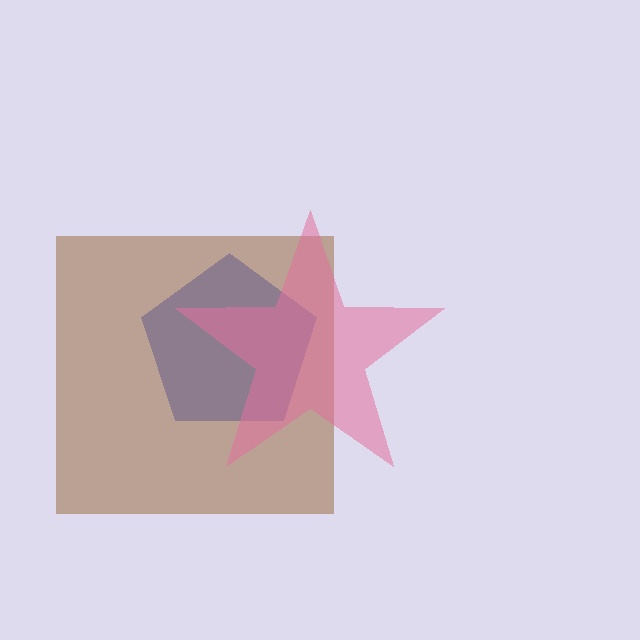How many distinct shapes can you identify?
There are 3 distinct shapes: a blue pentagon, a brown square, a pink star.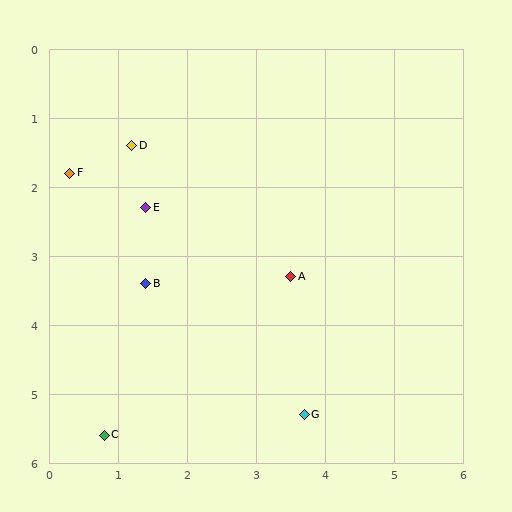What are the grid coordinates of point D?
Point D is at approximately (1.2, 1.4).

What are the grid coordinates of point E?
Point E is at approximately (1.4, 2.3).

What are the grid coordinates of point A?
Point A is at approximately (3.5, 3.3).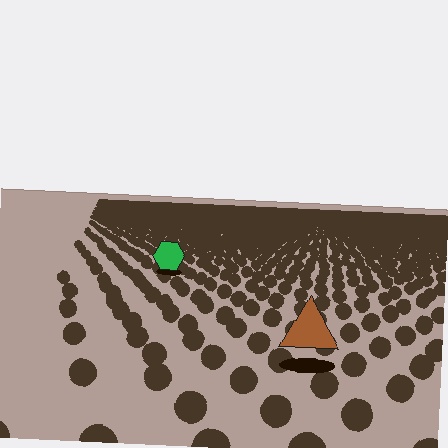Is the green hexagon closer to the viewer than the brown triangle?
No. The brown triangle is closer — you can tell from the texture gradient: the ground texture is coarser near it.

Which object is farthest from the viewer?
The green hexagon is farthest from the viewer. It appears smaller and the ground texture around it is denser.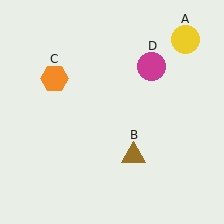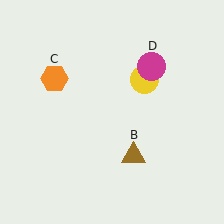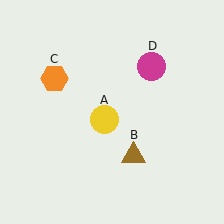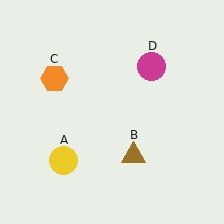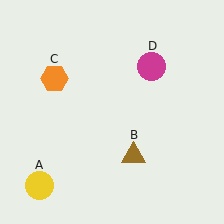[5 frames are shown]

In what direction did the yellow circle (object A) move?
The yellow circle (object A) moved down and to the left.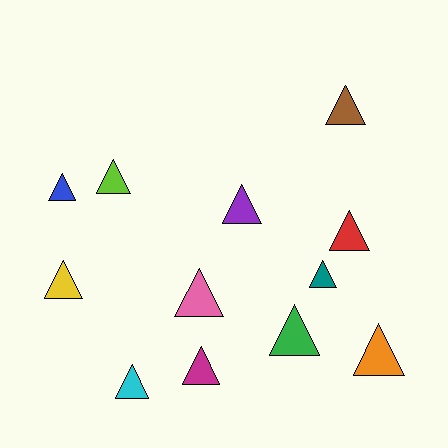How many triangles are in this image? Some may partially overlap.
There are 12 triangles.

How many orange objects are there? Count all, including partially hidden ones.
There is 1 orange object.